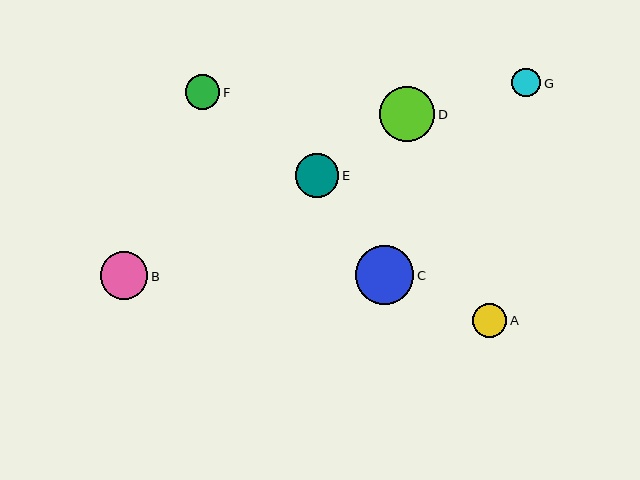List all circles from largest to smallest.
From largest to smallest: C, D, B, E, F, A, G.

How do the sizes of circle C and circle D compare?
Circle C and circle D are approximately the same size.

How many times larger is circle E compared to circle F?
Circle E is approximately 1.3 times the size of circle F.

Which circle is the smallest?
Circle G is the smallest with a size of approximately 29 pixels.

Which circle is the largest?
Circle C is the largest with a size of approximately 59 pixels.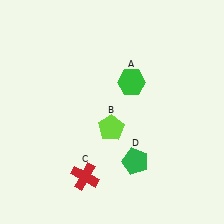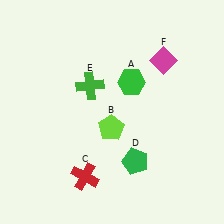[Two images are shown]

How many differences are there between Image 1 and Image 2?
There are 2 differences between the two images.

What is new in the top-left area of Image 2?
A green cross (E) was added in the top-left area of Image 2.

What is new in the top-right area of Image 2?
A magenta diamond (F) was added in the top-right area of Image 2.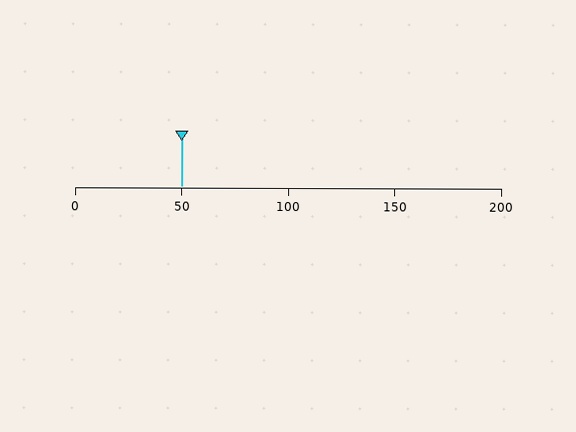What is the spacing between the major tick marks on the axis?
The major ticks are spaced 50 apart.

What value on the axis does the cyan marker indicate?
The marker indicates approximately 50.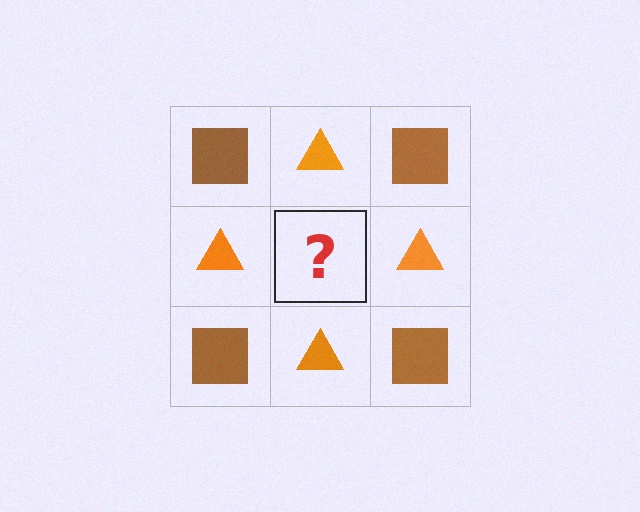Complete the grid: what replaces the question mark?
The question mark should be replaced with a brown square.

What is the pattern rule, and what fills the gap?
The rule is that it alternates brown square and orange triangle in a checkerboard pattern. The gap should be filled with a brown square.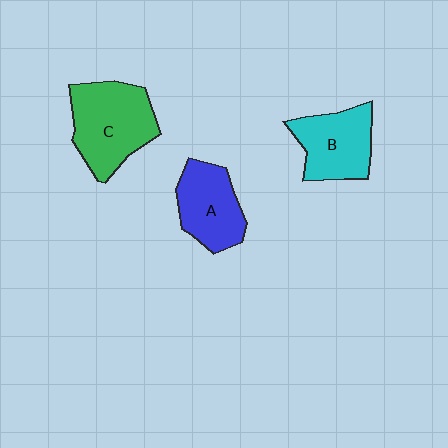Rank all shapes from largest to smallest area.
From largest to smallest: C (green), B (cyan), A (blue).